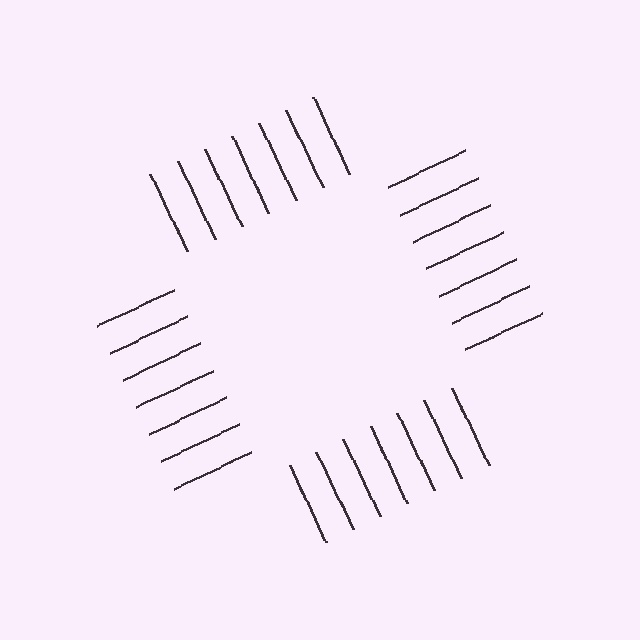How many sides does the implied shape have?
4 sides — the line-ends trace a square.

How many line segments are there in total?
28 — 7 along each of the 4 edges.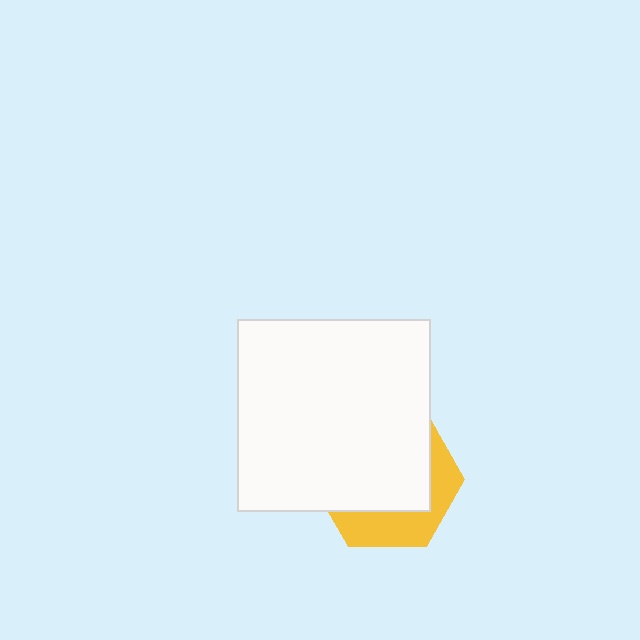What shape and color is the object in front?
The object in front is a white square.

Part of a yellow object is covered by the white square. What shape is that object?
It is a hexagon.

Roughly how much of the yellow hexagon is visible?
A small part of it is visible (roughly 33%).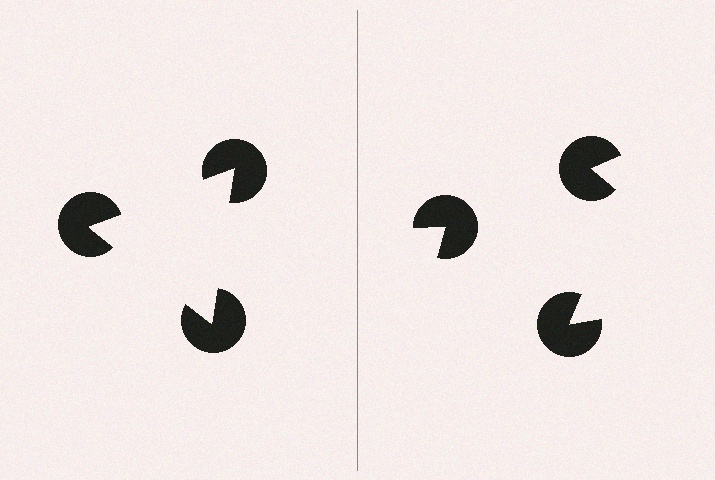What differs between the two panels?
The pac-man discs are positioned identically on both sides; only the wedge orientations differ. On the left they align to a triangle; on the right they are misaligned.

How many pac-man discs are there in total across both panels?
6 — 3 on each side.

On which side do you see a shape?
An illusory triangle appears on the left side. On the right side the wedge cuts are rotated, so no coherent shape forms.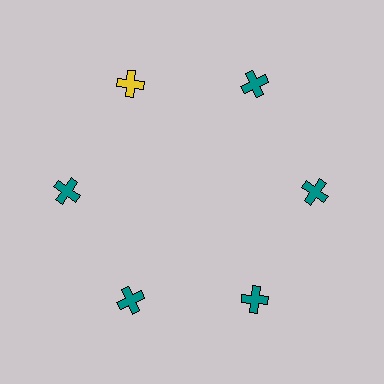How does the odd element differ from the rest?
It has a different color: yellow instead of teal.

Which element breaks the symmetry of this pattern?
The yellow cross at roughly the 11 o'clock position breaks the symmetry. All other shapes are teal crosses.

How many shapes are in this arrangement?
There are 6 shapes arranged in a ring pattern.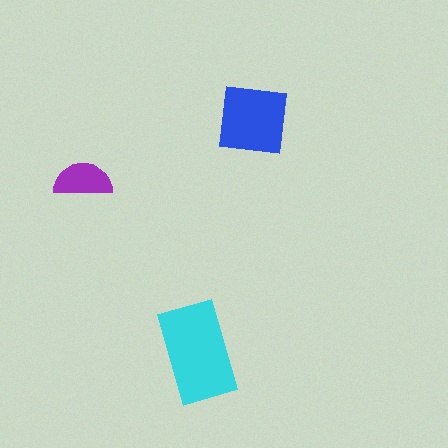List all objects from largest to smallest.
The cyan rectangle, the blue square, the purple semicircle.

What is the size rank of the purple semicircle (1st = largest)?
3rd.